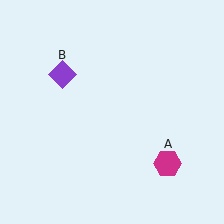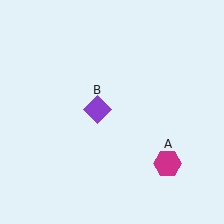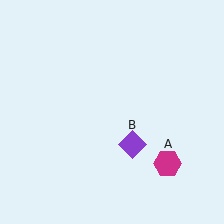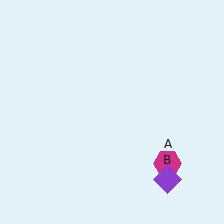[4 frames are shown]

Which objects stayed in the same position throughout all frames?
Magenta hexagon (object A) remained stationary.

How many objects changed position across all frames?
1 object changed position: purple diamond (object B).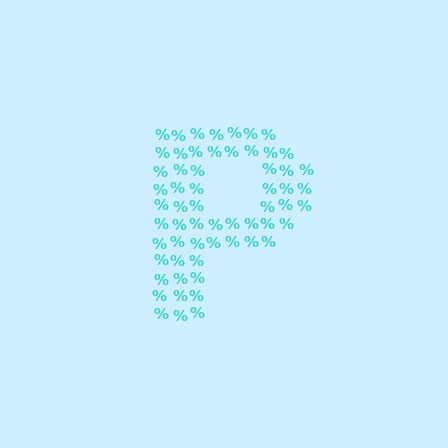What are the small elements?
The small elements are percent signs.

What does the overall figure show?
The overall figure shows the letter P.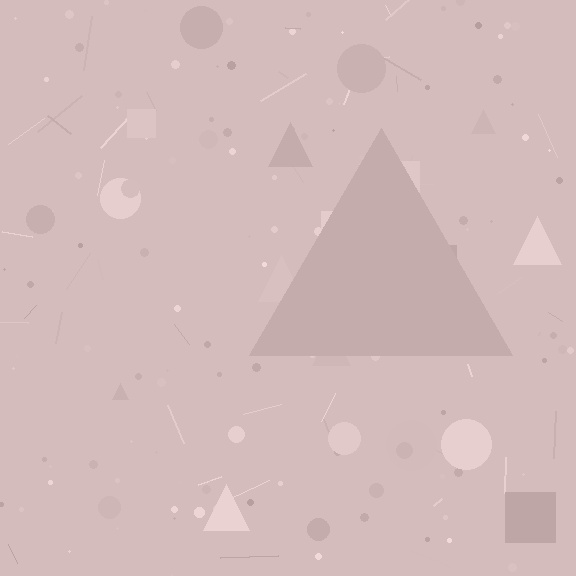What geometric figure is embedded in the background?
A triangle is embedded in the background.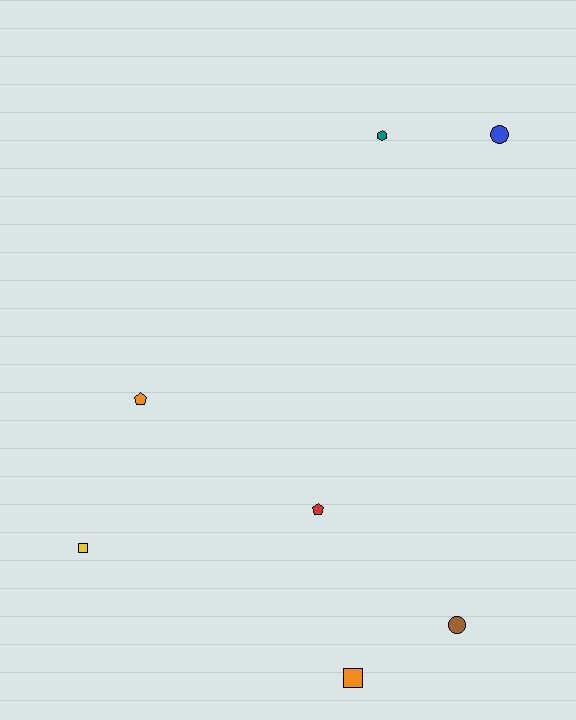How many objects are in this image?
There are 7 objects.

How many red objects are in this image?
There is 1 red object.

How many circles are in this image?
There are 2 circles.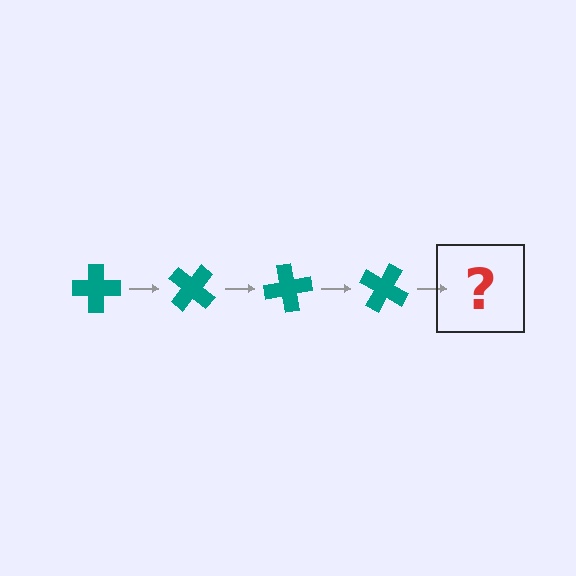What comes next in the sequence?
The next element should be a teal cross rotated 160 degrees.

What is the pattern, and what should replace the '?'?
The pattern is that the cross rotates 40 degrees each step. The '?' should be a teal cross rotated 160 degrees.